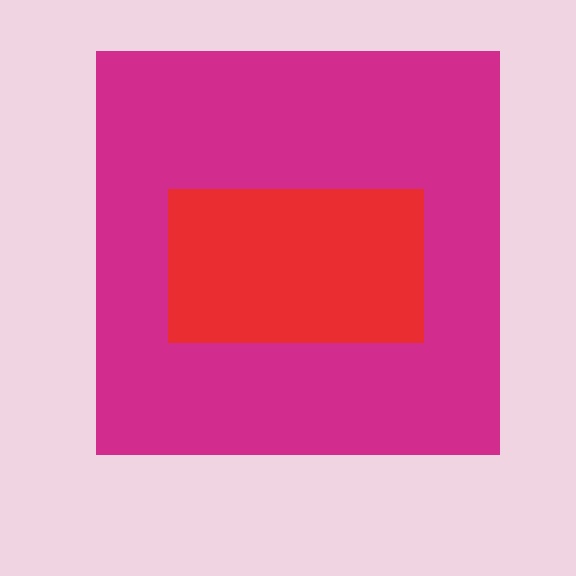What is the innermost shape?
The red rectangle.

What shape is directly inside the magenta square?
The red rectangle.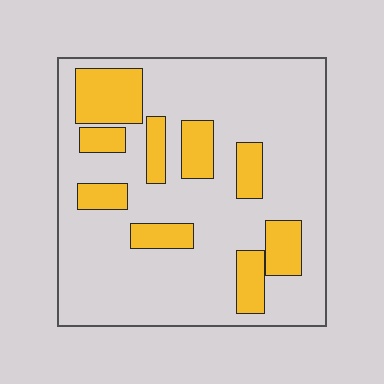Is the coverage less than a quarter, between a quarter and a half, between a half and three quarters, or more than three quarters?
Less than a quarter.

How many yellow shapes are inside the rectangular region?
9.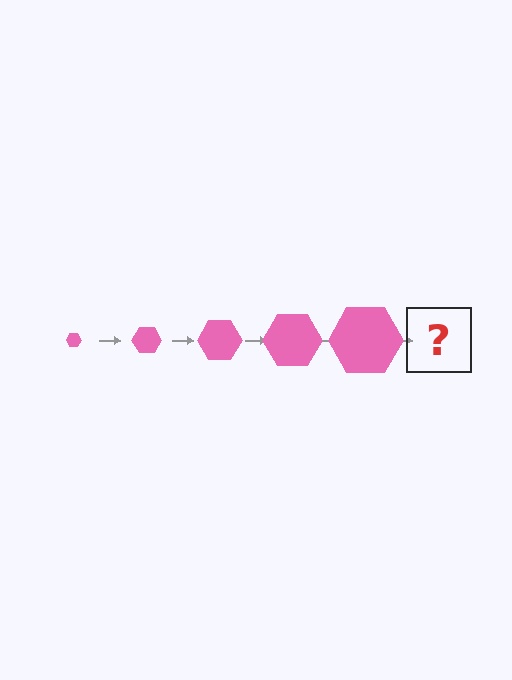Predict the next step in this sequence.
The next step is a pink hexagon, larger than the previous one.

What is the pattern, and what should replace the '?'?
The pattern is that the hexagon gets progressively larger each step. The '?' should be a pink hexagon, larger than the previous one.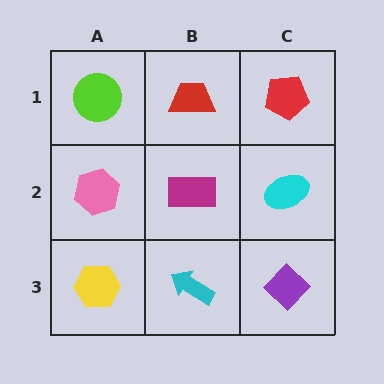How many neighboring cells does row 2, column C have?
3.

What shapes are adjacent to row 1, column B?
A magenta rectangle (row 2, column B), a lime circle (row 1, column A), a red pentagon (row 1, column C).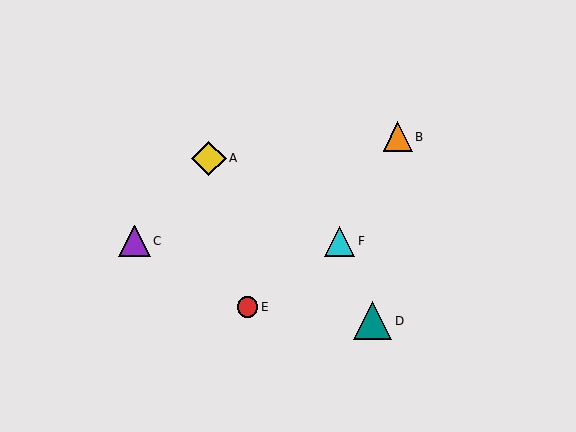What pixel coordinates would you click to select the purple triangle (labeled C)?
Click at (135, 241) to select the purple triangle C.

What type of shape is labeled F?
Shape F is a cyan triangle.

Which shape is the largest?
The teal triangle (labeled D) is the largest.